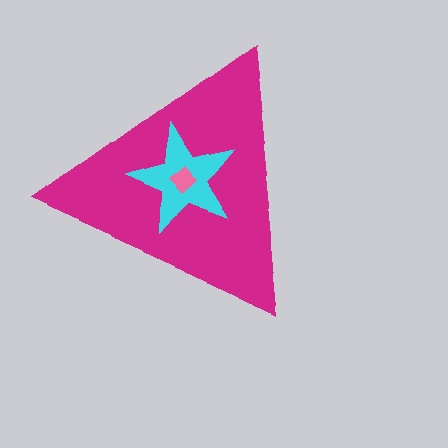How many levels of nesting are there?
3.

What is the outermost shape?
The magenta triangle.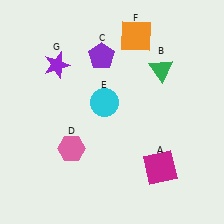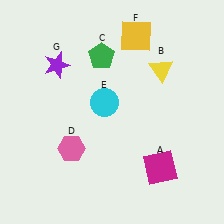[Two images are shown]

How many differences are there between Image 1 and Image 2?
There are 3 differences between the two images.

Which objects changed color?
B changed from green to yellow. C changed from purple to green. F changed from orange to yellow.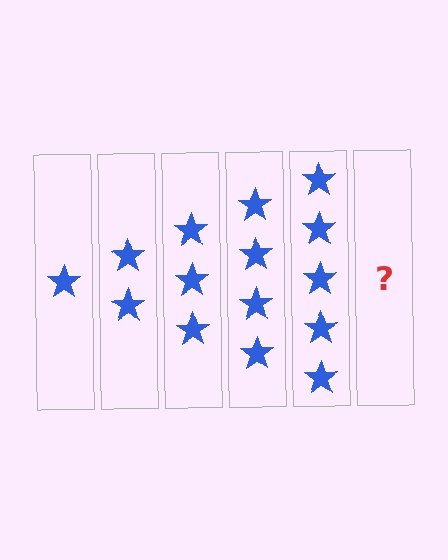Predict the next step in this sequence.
The next step is 6 stars.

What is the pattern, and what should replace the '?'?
The pattern is that each step adds one more star. The '?' should be 6 stars.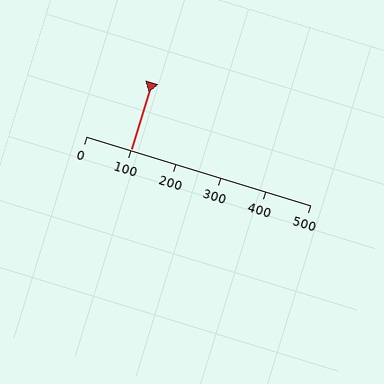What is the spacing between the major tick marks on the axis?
The major ticks are spaced 100 apart.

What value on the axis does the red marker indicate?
The marker indicates approximately 100.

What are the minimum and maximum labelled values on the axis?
The axis runs from 0 to 500.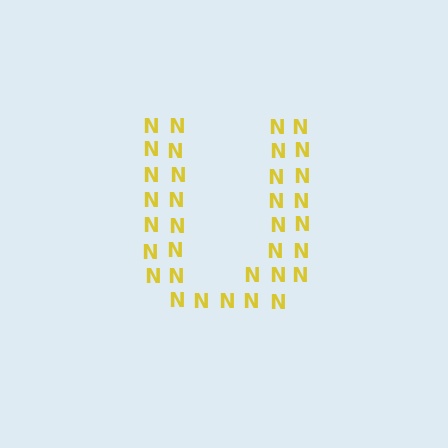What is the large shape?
The large shape is the letter U.